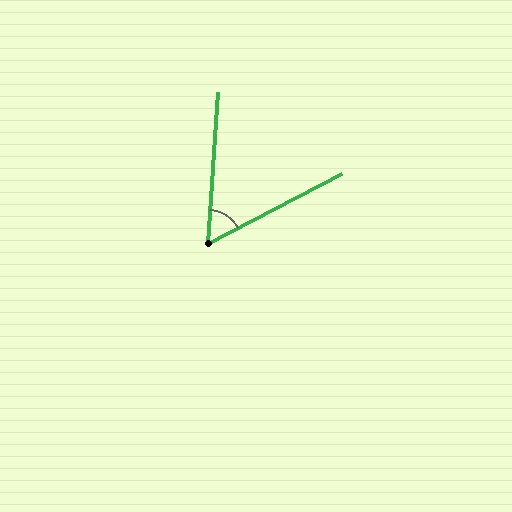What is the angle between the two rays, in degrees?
Approximately 58 degrees.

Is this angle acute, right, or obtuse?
It is acute.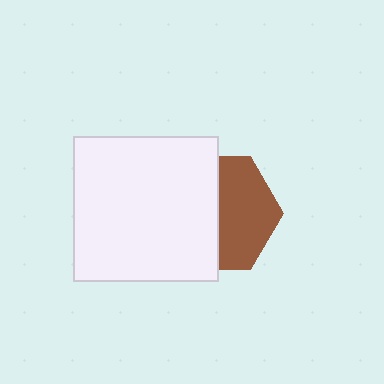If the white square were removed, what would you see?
You would see the complete brown hexagon.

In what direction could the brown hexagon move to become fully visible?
The brown hexagon could move right. That would shift it out from behind the white square entirely.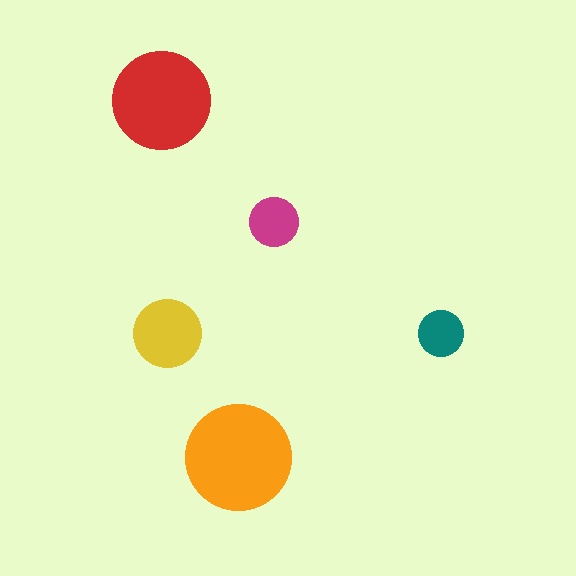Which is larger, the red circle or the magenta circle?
The red one.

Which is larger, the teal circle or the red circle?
The red one.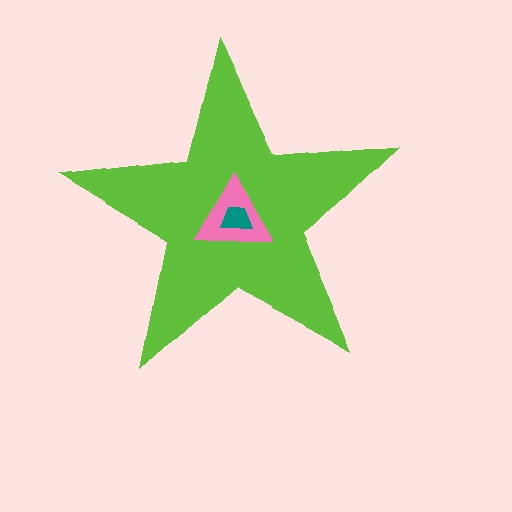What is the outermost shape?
The lime star.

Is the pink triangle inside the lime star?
Yes.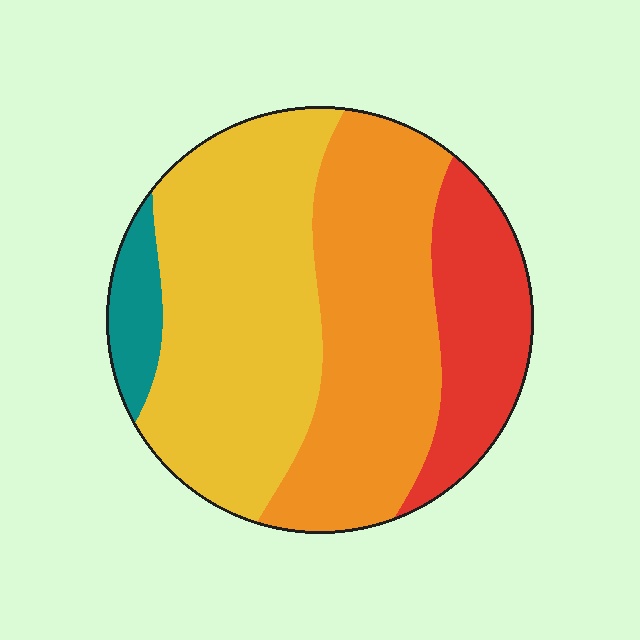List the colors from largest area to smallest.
From largest to smallest: yellow, orange, red, teal.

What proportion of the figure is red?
Red takes up about one sixth (1/6) of the figure.